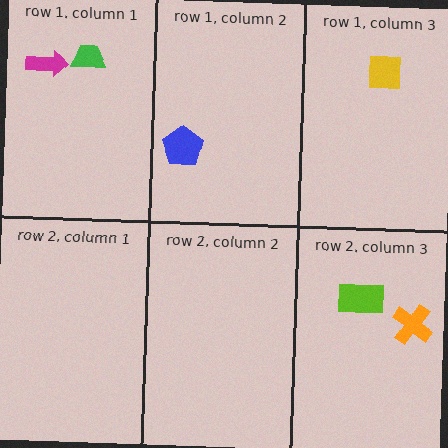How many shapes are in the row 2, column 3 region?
2.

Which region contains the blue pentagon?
The row 1, column 2 region.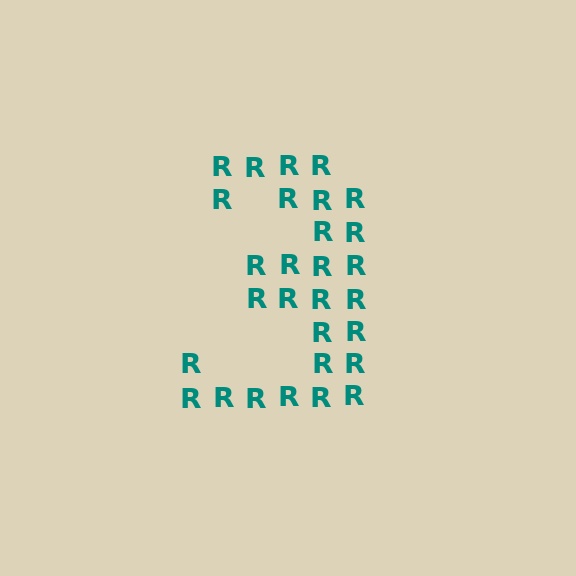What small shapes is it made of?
It is made of small letter R's.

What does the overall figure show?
The overall figure shows the digit 3.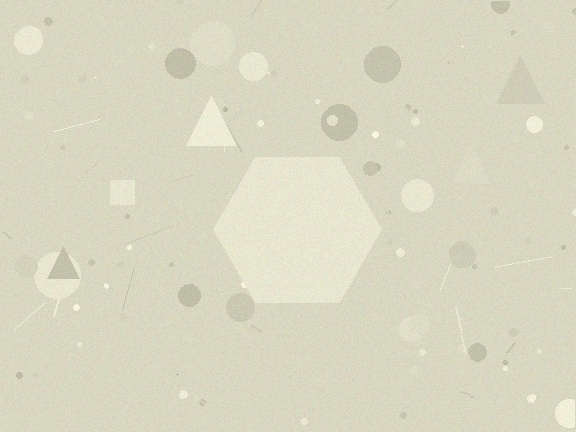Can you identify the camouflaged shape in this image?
The camouflaged shape is a hexagon.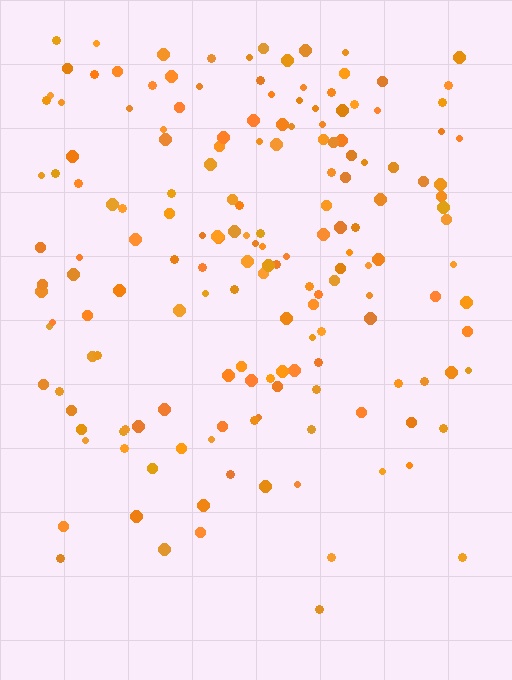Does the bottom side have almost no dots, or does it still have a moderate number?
Still a moderate number, just noticeably fewer than the top.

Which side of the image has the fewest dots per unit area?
The bottom.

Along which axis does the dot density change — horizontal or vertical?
Vertical.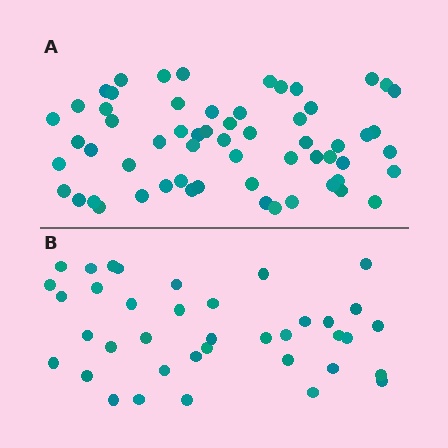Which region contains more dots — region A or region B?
Region A (the top region) has more dots.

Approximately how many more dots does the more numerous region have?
Region A has approximately 20 more dots than region B.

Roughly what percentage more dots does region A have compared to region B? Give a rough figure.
About 60% more.